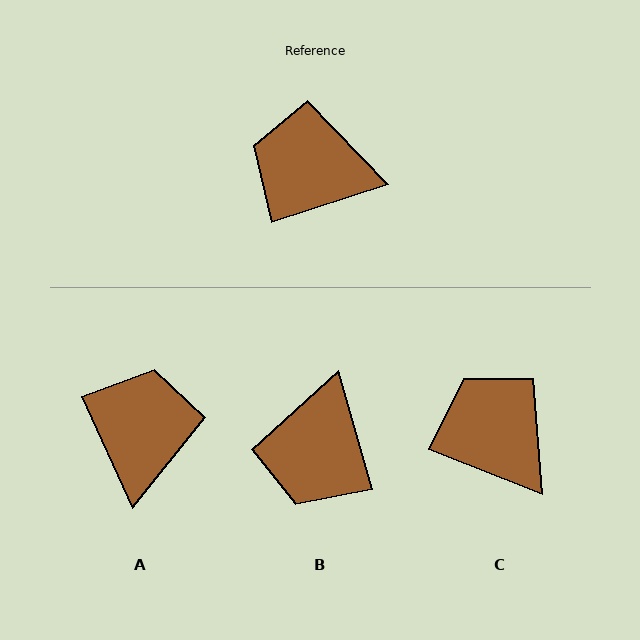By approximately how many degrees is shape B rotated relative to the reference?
Approximately 88 degrees counter-clockwise.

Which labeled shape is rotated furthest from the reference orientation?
B, about 88 degrees away.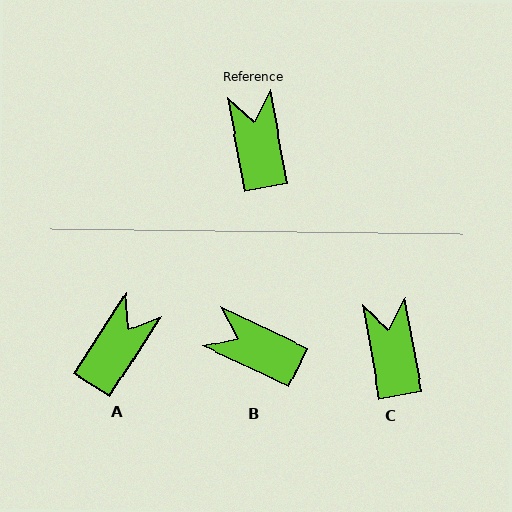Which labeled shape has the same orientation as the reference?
C.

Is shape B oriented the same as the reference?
No, it is off by about 55 degrees.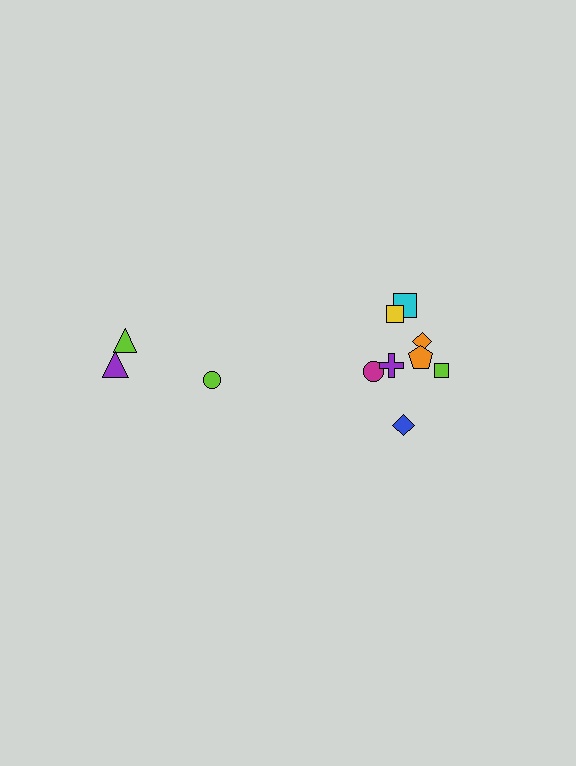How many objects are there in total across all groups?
There are 11 objects.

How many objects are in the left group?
There are 3 objects.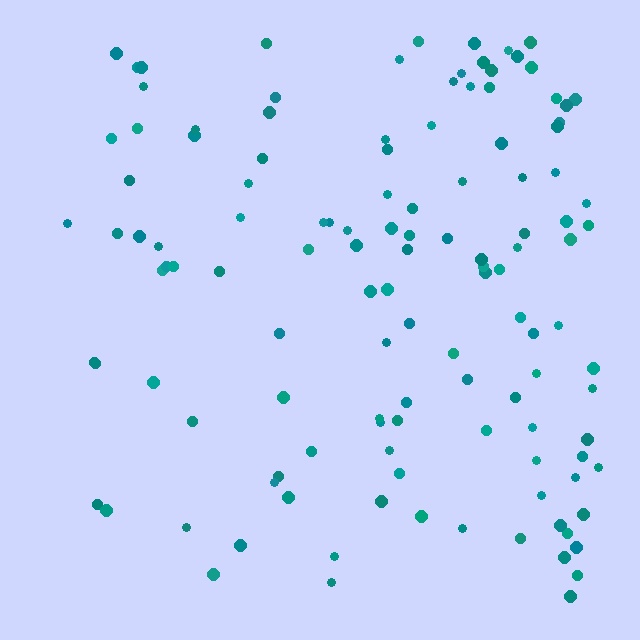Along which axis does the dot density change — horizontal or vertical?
Horizontal.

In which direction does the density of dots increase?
From left to right, with the right side densest.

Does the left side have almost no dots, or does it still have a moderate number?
Still a moderate number, just noticeably fewer than the right.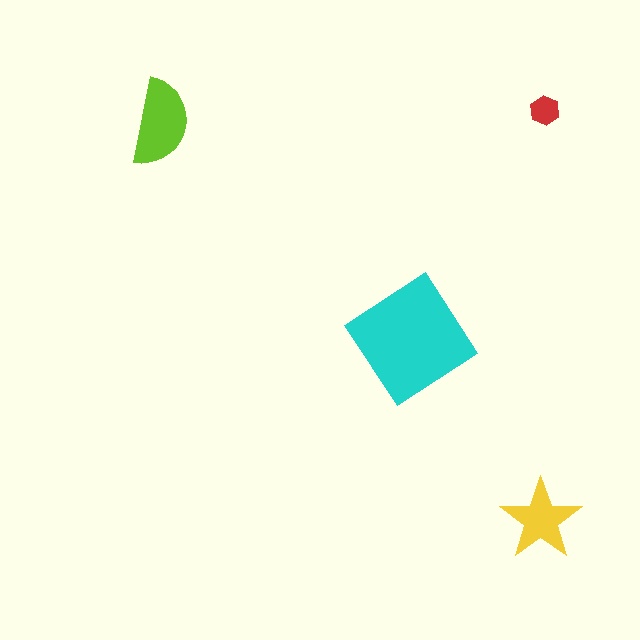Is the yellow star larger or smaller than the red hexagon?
Larger.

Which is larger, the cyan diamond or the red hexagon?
The cyan diamond.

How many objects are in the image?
There are 4 objects in the image.